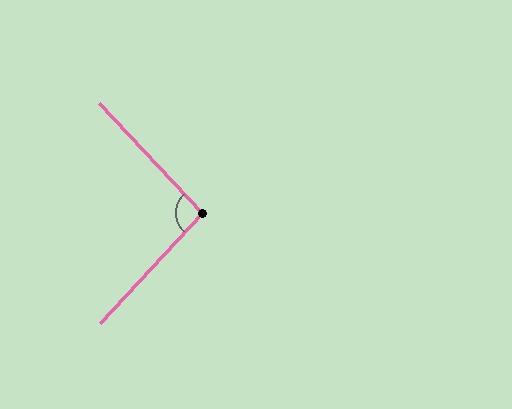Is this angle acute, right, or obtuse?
It is approximately a right angle.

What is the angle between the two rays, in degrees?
Approximately 94 degrees.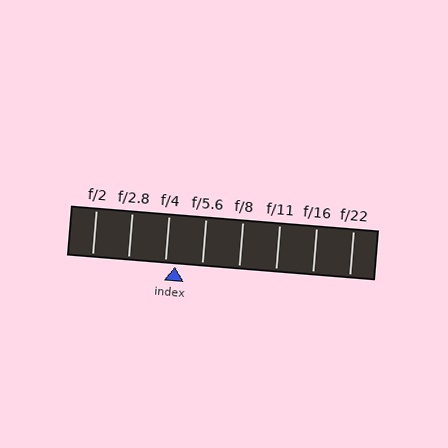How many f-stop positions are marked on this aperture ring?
There are 8 f-stop positions marked.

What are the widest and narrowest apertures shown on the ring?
The widest aperture shown is f/2 and the narrowest is f/22.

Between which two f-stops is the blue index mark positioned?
The index mark is between f/4 and f/5.6.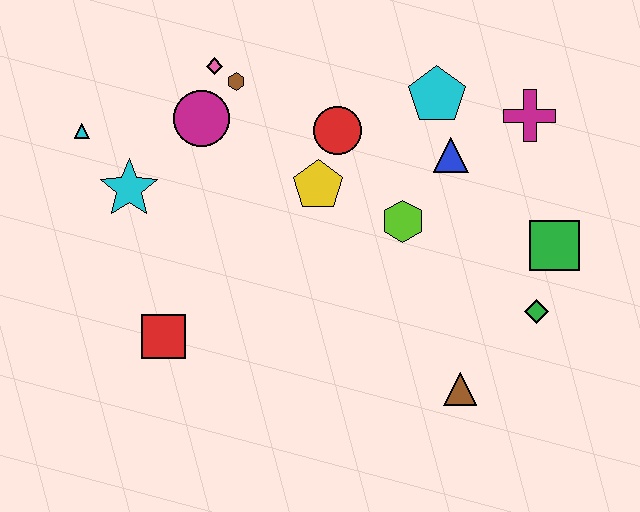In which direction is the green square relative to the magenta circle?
The green square is to the right of the magenta circle.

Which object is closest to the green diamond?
The green square is closest to the green diamond.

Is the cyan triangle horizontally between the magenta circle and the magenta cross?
No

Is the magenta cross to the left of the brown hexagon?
No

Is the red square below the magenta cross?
Yes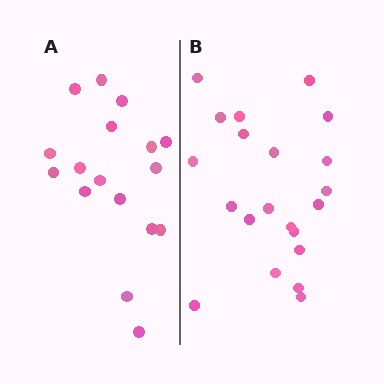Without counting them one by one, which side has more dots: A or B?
Region B (the right region) has more dots.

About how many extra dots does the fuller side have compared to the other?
Region B has about 4 more dots than region A.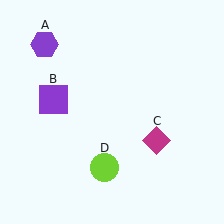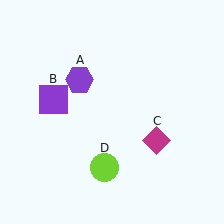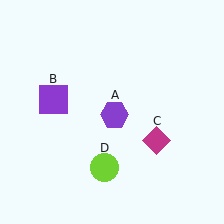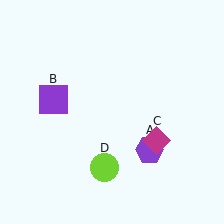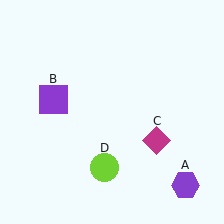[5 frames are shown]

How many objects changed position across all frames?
1 object changed position: purple hexagon (object A).